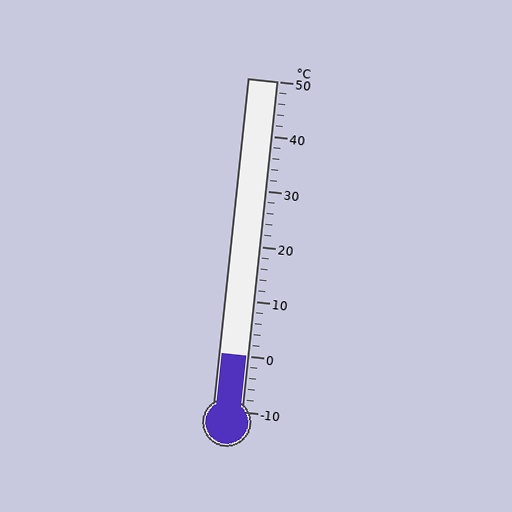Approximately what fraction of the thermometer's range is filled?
The thermometer is filled to approximately 15% of its range.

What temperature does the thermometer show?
The thermometer shows approximately 0°C.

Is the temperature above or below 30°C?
The temperature is below 30°C.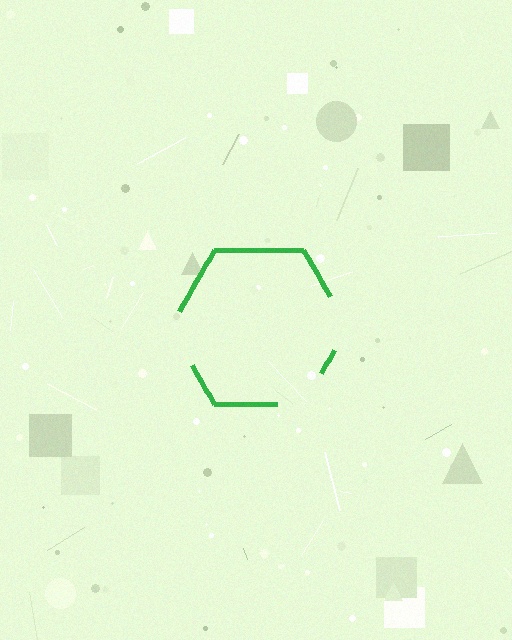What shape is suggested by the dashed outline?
The dashed outline suggests a hexagon.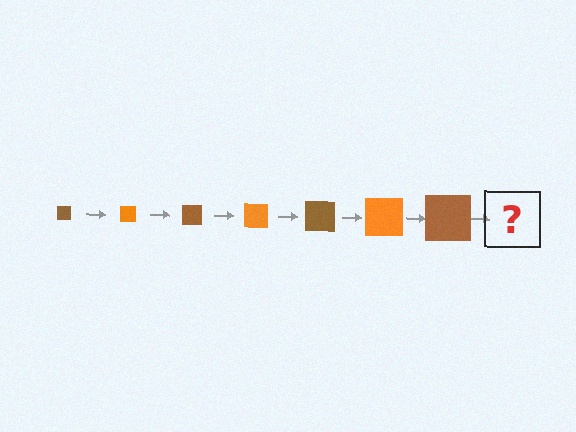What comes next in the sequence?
The next element should be an orange square, larger than the previous one.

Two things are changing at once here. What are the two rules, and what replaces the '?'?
The two rules are that the square grows larger each step and the color cycles through brown and orange. The '?' should be an orange square, larger than the previous one.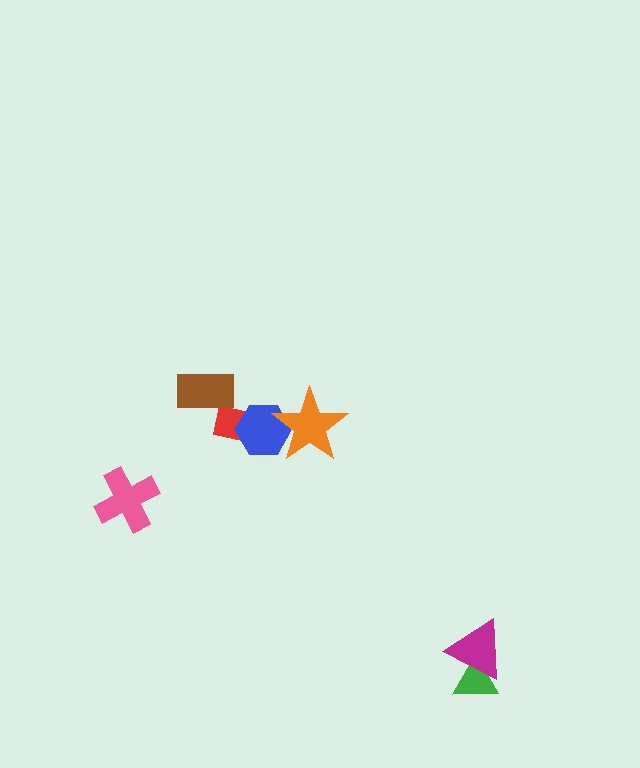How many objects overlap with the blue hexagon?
2 objects overlap with the blue hexagon.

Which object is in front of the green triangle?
The magenta triangle is in front of the green triangle.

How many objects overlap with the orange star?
1 object overlaps with the orange star.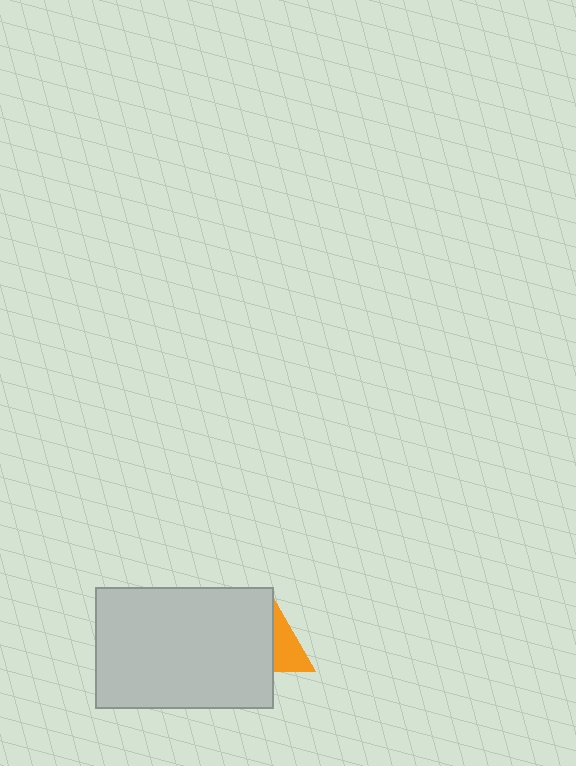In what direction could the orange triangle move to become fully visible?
The orange triangle could move right. That would shift it out from behind the light gray rectangle entirely.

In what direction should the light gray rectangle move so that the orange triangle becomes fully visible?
The light gray rectangle should move left. That is the shortest direction to clear the overlap and leave the orange triangle fully visible.